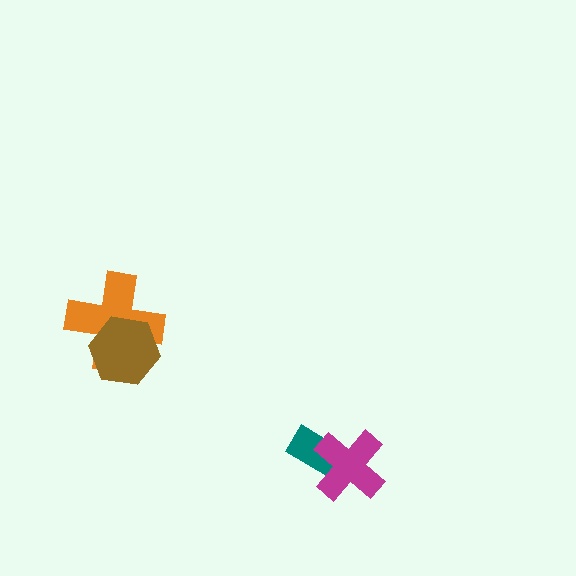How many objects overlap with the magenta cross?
1 object overlaps with the magenta cross.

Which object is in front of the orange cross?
The brown hexagon is in front of the orange cross.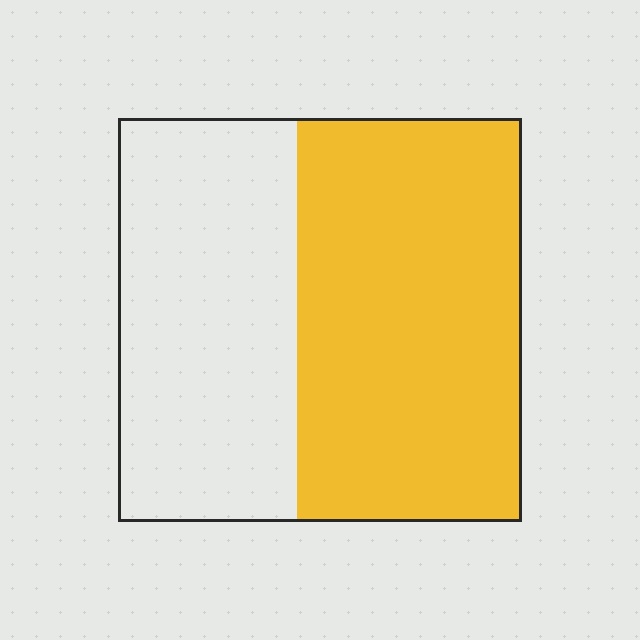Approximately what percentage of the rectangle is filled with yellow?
Approximately 55%.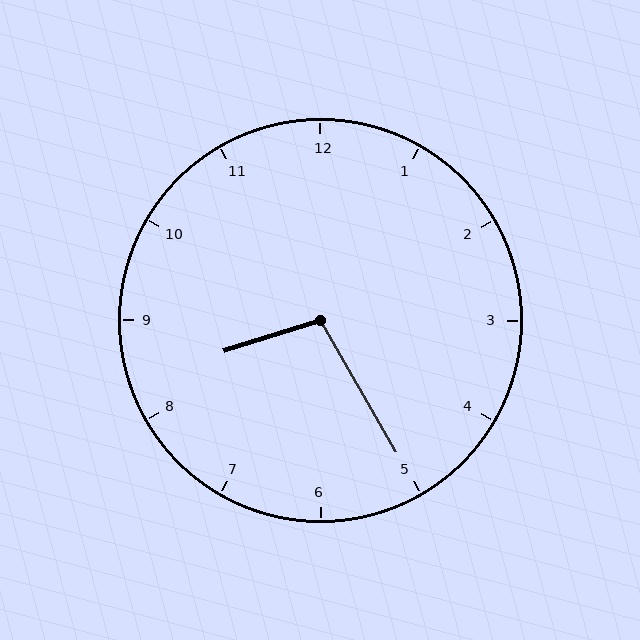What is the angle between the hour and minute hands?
Approximately 102 degrees.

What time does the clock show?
8:25.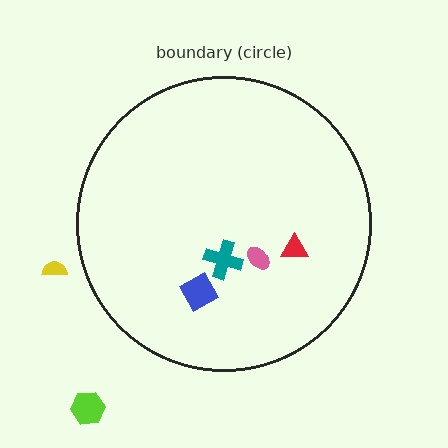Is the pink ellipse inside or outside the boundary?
Inside.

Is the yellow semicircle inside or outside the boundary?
Outside.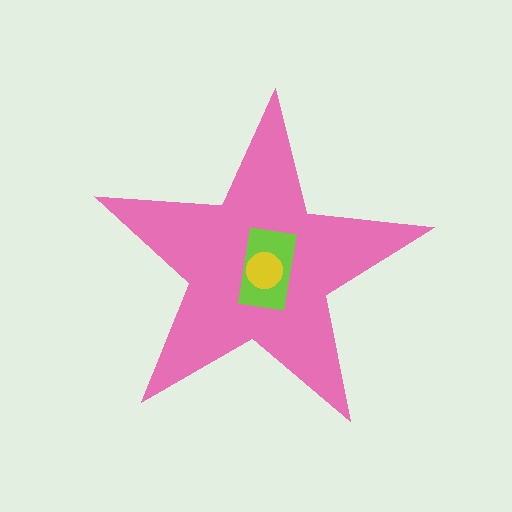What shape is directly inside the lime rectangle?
The yellow circle.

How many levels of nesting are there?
3.